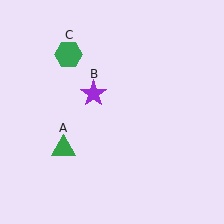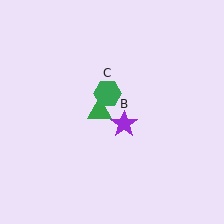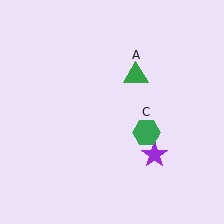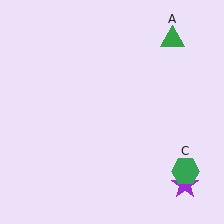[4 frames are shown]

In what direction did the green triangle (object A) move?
The green triangle (object A) moved up and to the right.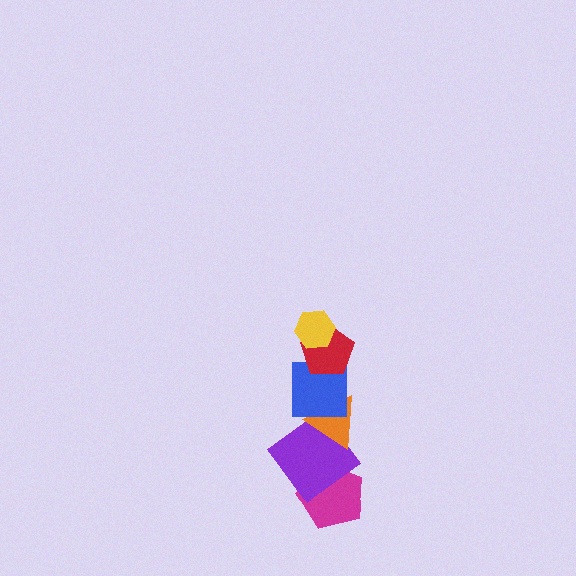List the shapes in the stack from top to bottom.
From top to bottom: the yellow hexagon, the red pentagon, the blue square, the orange triangle, the purple diamond, the magenta pentagon.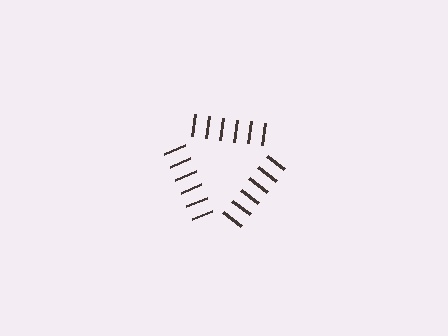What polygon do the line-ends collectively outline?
An illusory triangle — the line segments terminate on its edges but no continuous stroke is drawn.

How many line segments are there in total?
18 — 6 along each of the 3 edges.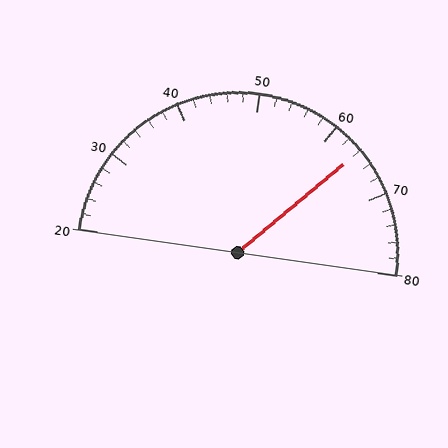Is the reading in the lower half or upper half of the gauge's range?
The reading is in the upper half of the range (20 to 80).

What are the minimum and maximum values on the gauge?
The gauge ranges from 20 to 80.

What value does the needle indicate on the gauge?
The needle indicates approximately 64.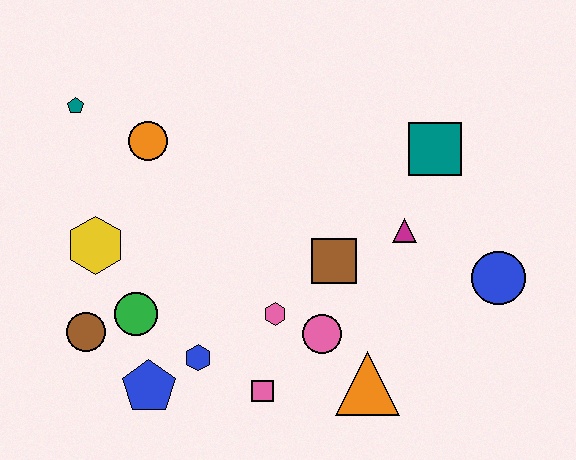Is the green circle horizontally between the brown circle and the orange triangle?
Yes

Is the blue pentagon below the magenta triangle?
Yes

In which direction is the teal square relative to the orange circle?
The teal square is to the right of the orange circle.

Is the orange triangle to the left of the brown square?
No